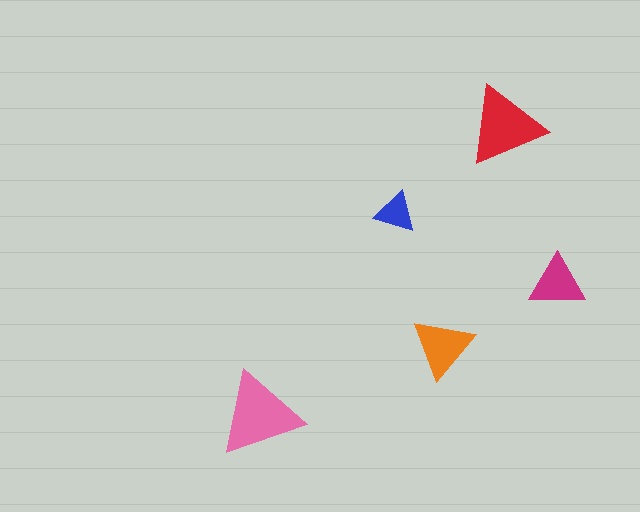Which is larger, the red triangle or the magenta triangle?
The red one.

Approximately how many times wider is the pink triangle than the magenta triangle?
About 1.5 times wider.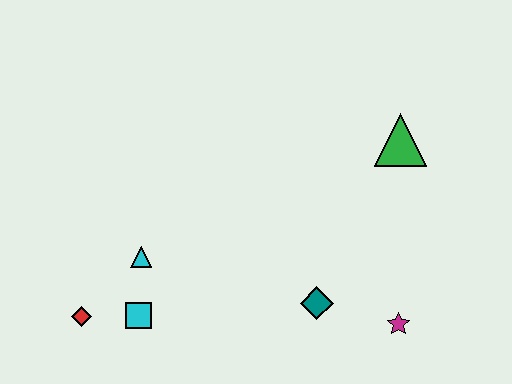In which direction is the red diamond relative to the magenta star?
The red diamond is to the left of the magenta star.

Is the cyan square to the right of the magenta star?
No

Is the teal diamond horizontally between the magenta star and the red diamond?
Yes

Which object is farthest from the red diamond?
The green triangle is farthest from the red diamond.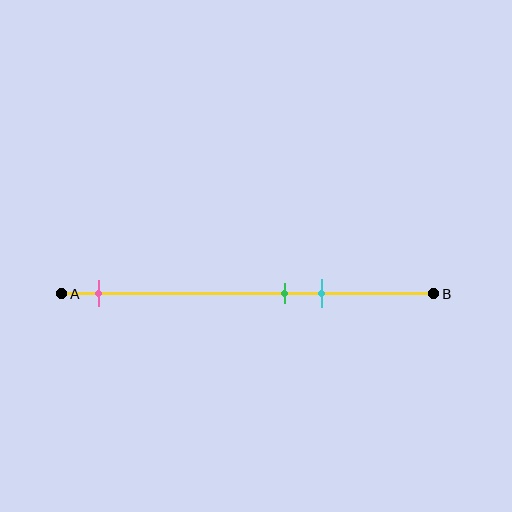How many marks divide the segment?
There are 3 marks dividing the segment.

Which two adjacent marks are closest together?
The green and cyan marks are the closest adjacent pair.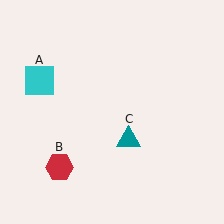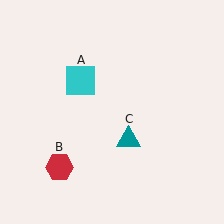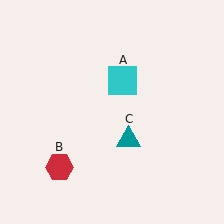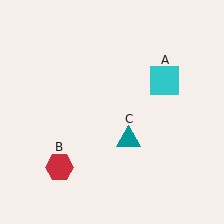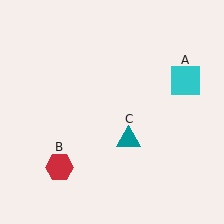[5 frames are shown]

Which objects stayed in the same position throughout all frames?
Red hexagon (object B) and teal triangle (object C) remained stationary.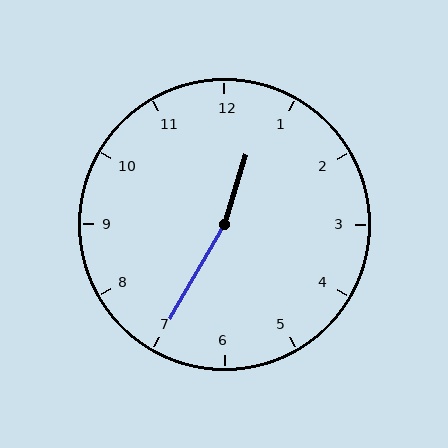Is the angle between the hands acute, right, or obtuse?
It is obtuse.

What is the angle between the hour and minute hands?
Approximately 168 degrees.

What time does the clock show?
12:35.